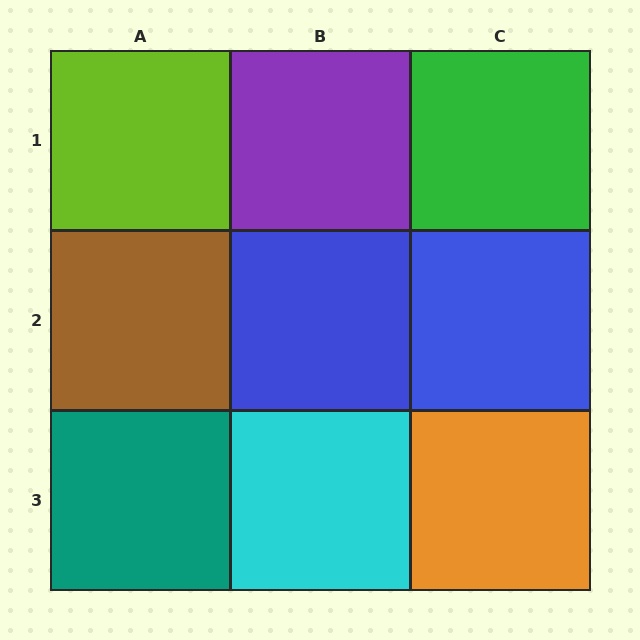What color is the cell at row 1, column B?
Purple.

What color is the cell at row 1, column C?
Green.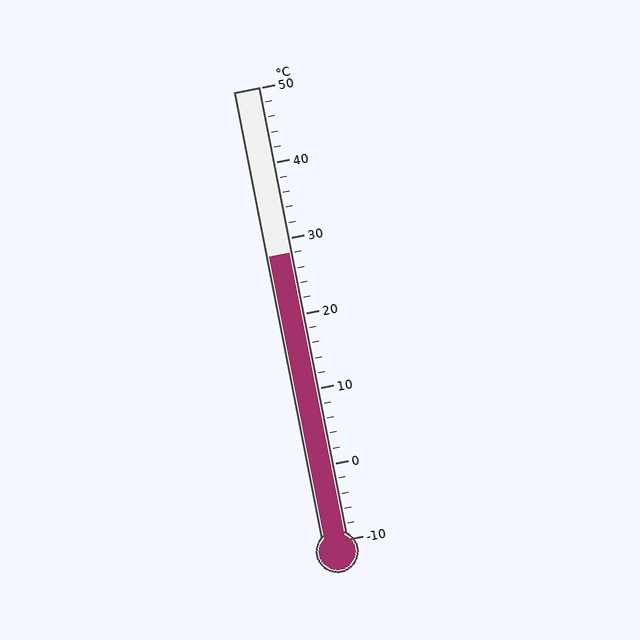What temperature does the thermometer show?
The thermometer shows approximately 28°C.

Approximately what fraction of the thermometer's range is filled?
The thermometer is filled to approximately 65% of its range.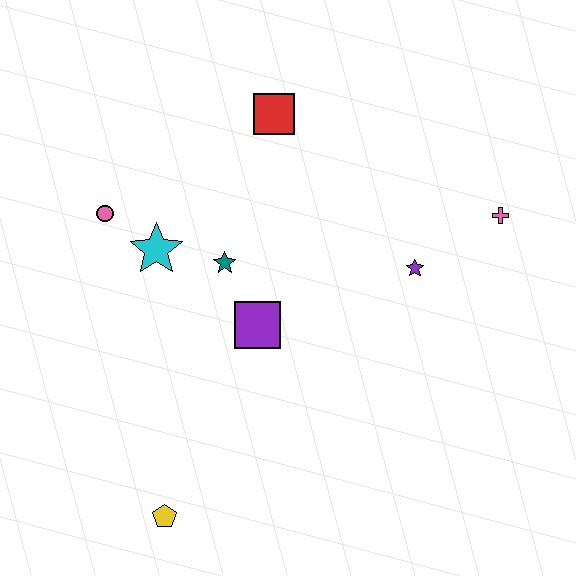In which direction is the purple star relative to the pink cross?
The purple star is to the left of the pink cross.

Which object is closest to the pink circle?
The cyan star is closest to the pink circle.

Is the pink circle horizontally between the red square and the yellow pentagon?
No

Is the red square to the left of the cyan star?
No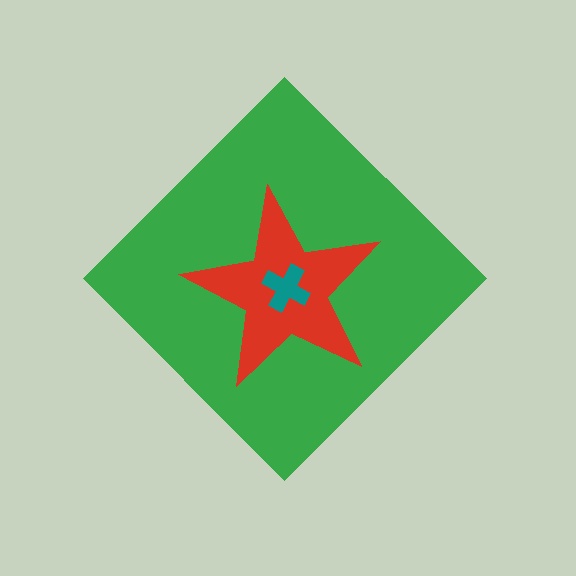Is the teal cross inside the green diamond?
Yes.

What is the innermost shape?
The teal cross.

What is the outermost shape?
The green diamond.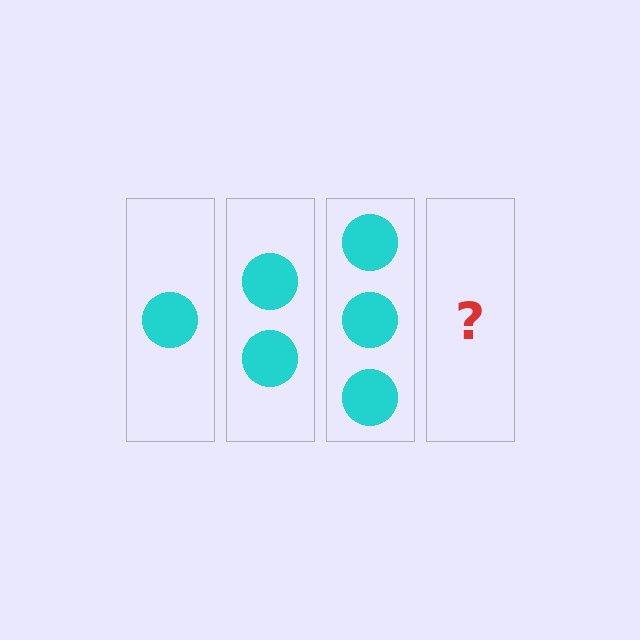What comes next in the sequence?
The next element should be 4 circles.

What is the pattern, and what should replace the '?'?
The pattern is that each step adds one more circle. The '?' should be 4 circles.